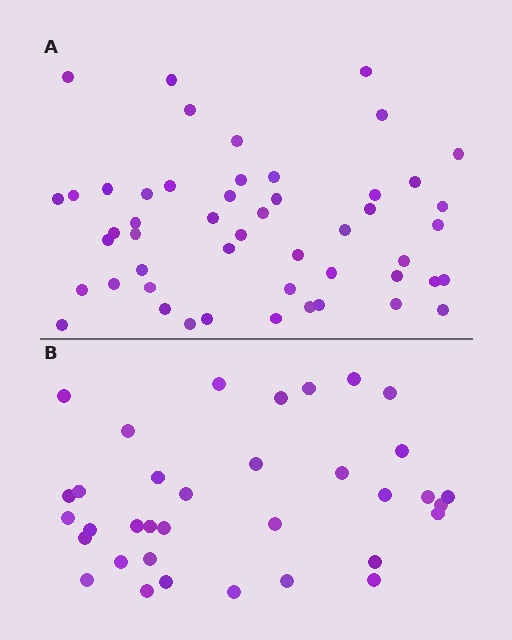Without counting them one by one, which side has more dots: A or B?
Region A (the top region) has more dots.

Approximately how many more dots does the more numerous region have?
Region A has approximately 15 more dots than region B.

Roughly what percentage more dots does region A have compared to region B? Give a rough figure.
About 45% more.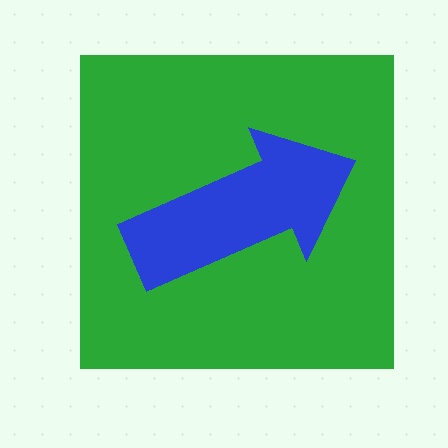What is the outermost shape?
The green square.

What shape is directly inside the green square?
The blue arrow.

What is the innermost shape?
The blue arrow.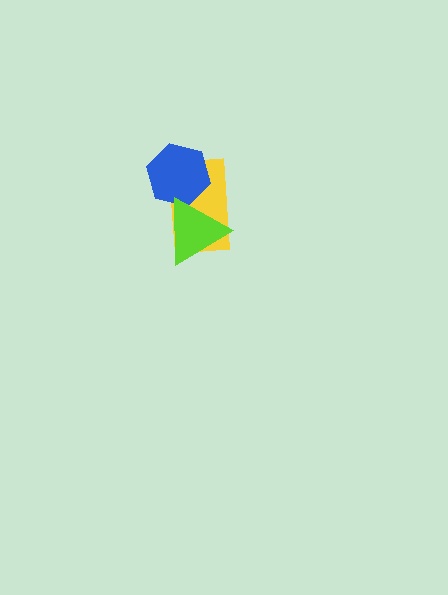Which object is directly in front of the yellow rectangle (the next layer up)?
The blue hexagon is directly in front of the yellow rectangle.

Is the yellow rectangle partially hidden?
Yes, it is partially covered by another shape.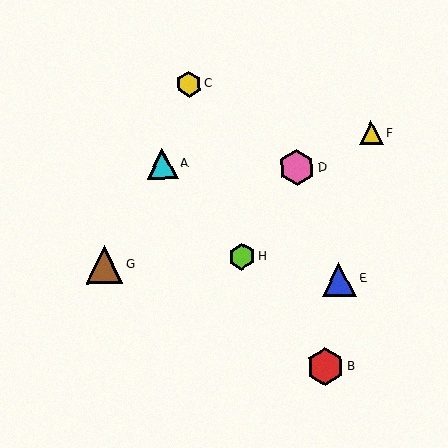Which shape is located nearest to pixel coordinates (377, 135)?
The yellow triangle (labeled F) at (371, 133) is nearest to that location.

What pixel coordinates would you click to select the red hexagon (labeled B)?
Click at (325, 367) to select the red hexagon B.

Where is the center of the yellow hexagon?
The center of the yellow hexagon is at (189, 84).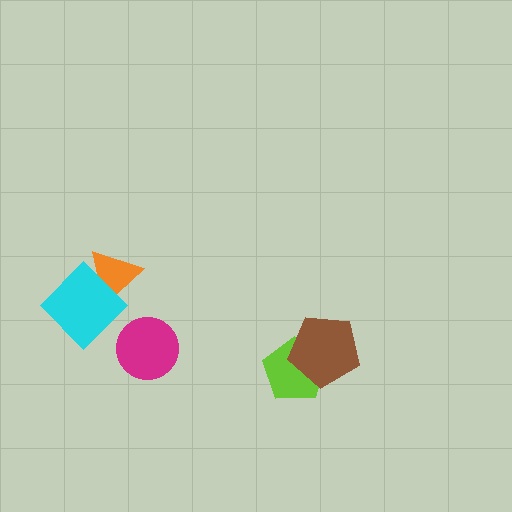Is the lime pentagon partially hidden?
Yes, it is partially covered by another shape.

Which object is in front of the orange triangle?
The cyan diamond is in front of the orange triangle.